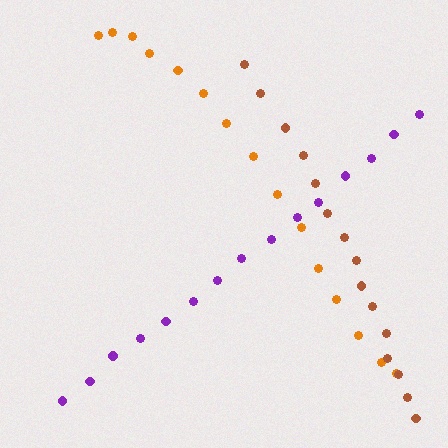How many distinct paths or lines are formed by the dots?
There are 3 distinct paths.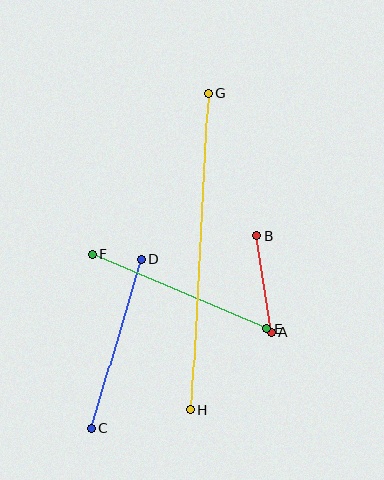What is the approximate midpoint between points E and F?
The midpoint is at approximately (179, 291) pixels.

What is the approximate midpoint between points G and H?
The midpoint is at approximately (199, 251) pixels.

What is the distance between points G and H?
The distance is approximately 317 pixels.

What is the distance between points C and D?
The distance is approximately 176 pixels.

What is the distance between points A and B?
The distance is approximately 98 pixels.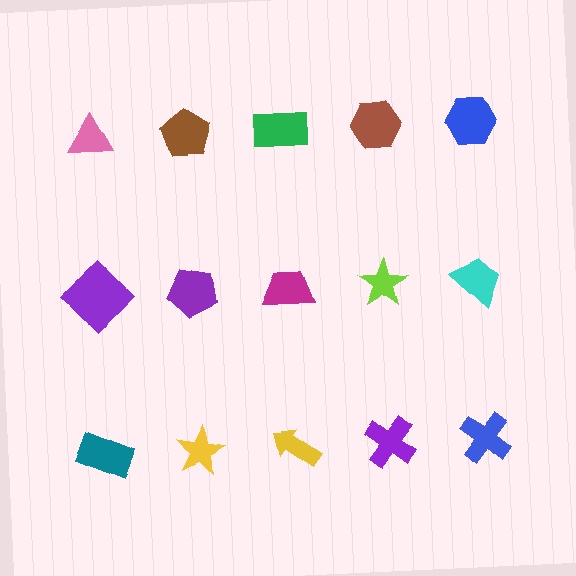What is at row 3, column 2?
A yellow star.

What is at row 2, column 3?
A magenta trapezoid.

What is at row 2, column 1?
A purple diamond.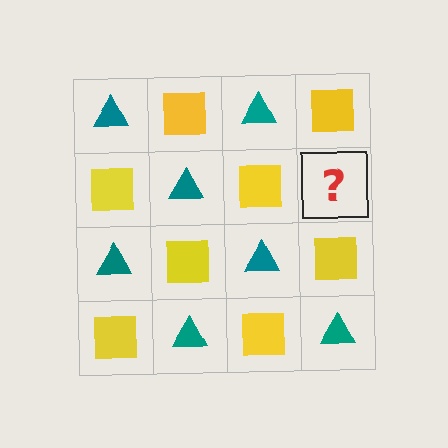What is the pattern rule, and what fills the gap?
The rule is that it alternates teal triangle and yellow square in a checkerboard pattern. The gap should be filled with a teal triangle.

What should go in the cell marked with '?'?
The missing cell should contain a teal triangle.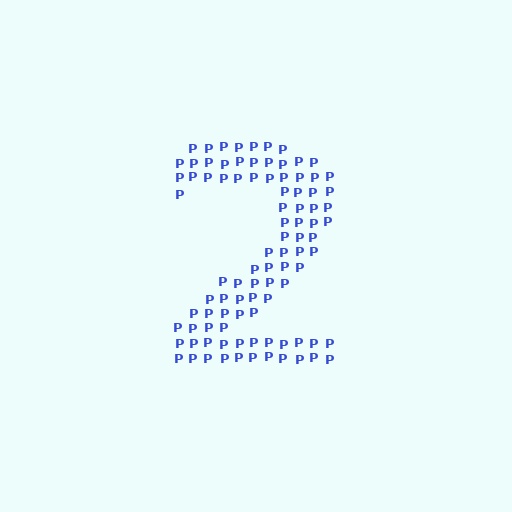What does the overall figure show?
The overall figure shows the digit 2.